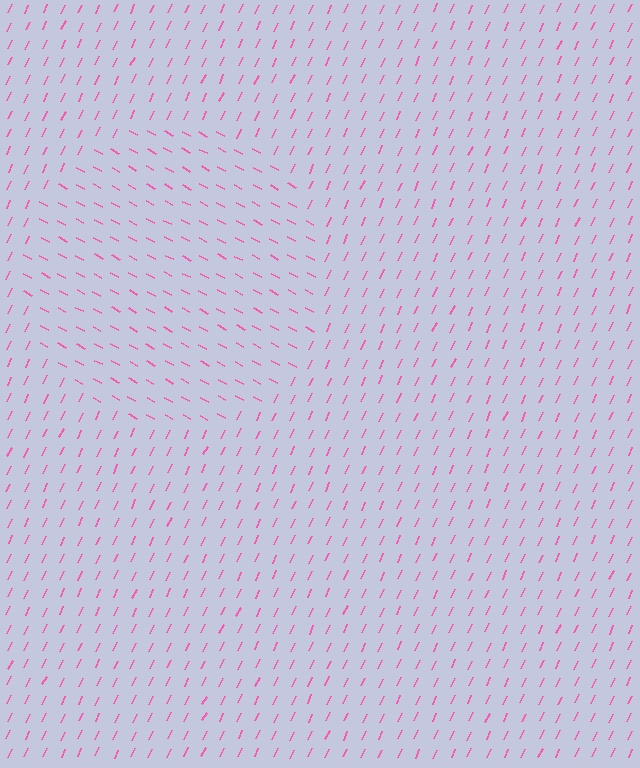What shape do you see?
I see a circle.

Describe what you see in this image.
The image is filled with small pink line segments. A circle region in the image has lines oriented differently from the surrounding lines, creating a visible texture boundary.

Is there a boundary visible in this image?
Yes, there is a texture boundary formed by a change in line orientation.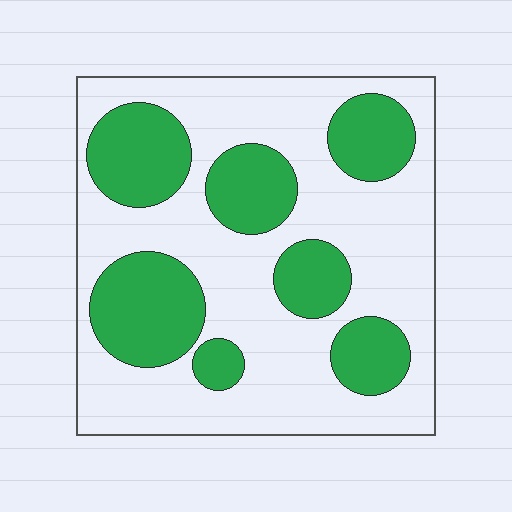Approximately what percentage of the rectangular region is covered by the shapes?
Approximately 35%.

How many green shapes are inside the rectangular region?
7.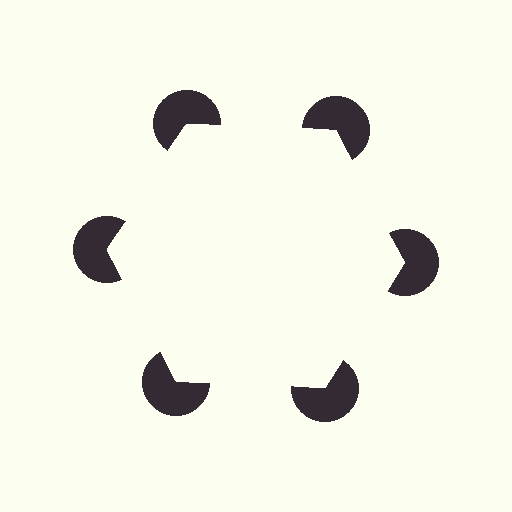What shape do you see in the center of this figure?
An illusory hexagon — its edges are inferred from the aligned wedge cuts in the pac-man discs, not physically drawn.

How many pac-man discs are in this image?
There are 6 — one at each vertex of the illusory hexagon.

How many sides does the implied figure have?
6 sides.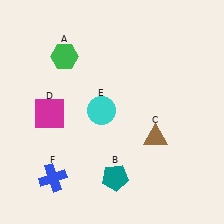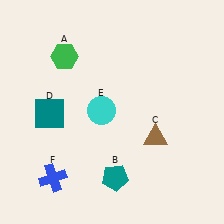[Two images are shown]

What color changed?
The square (D) changed from magenta in Image 1 to teal in Image 2.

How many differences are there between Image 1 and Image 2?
There is 1 difference between the two images.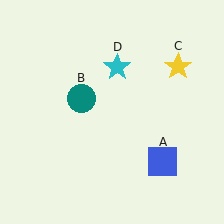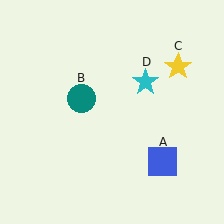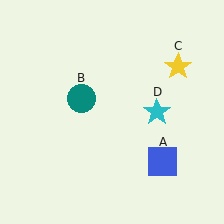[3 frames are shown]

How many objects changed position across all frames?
1 object changed position: cyan star (object D).